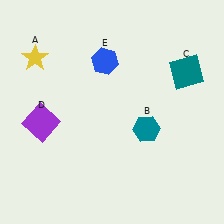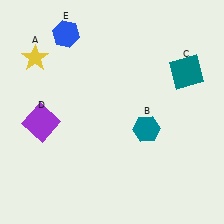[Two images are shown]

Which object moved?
The blue hexagon (E) moved left.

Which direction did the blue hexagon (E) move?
The blue hexagon (E) moved left.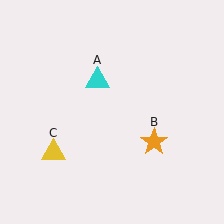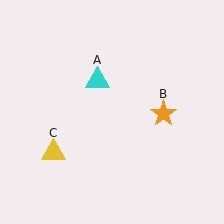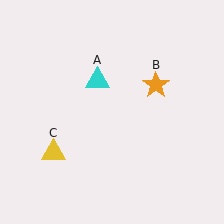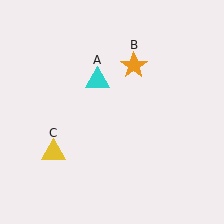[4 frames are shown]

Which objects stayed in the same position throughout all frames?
Cyan triangle (object A) and yellow triangle (object C) remained stationary.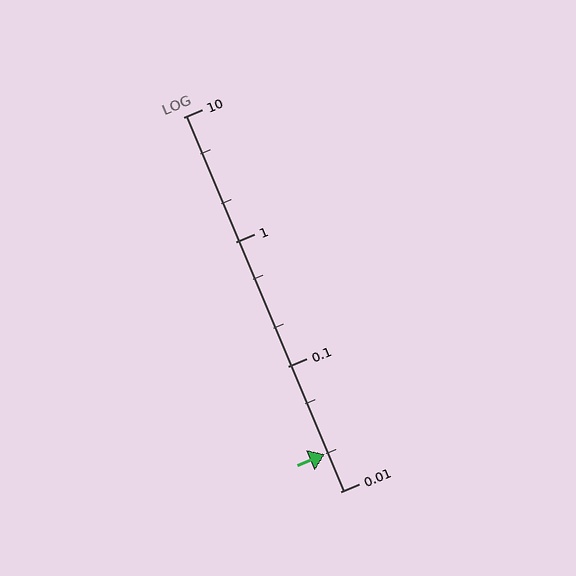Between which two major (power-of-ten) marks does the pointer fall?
The pointer is between 0.01 and 0.1.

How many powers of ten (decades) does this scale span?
The scale spans 3 decades, from 0.01 to 10.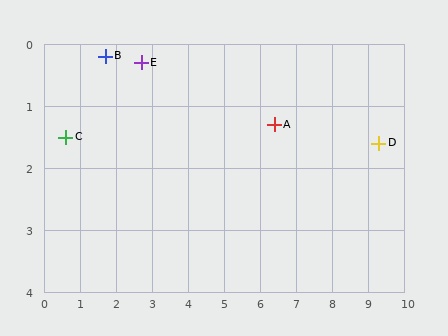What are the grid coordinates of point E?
Point E is at approximately (2.7, 0.3).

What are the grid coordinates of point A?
Point A is at approximately (6.4, 1.3).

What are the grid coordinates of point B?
Point B is at approximately (1.7, 0.2).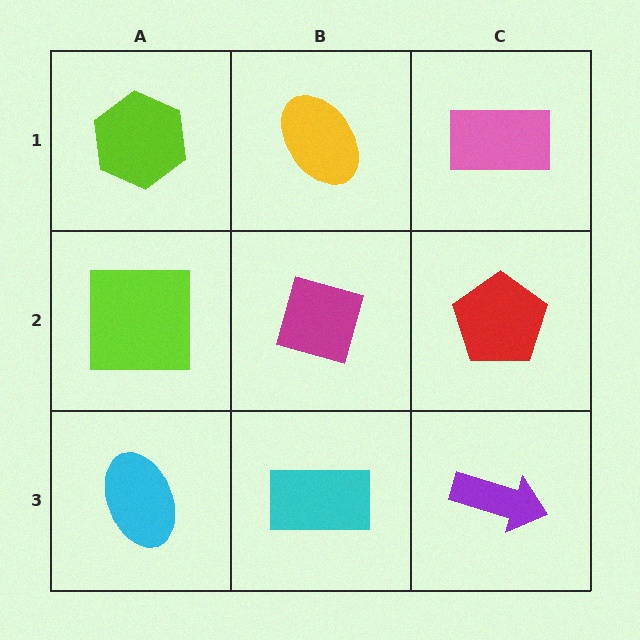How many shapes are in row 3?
3 shapes.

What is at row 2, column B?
A magenta diamond.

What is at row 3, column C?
A purple arrow.